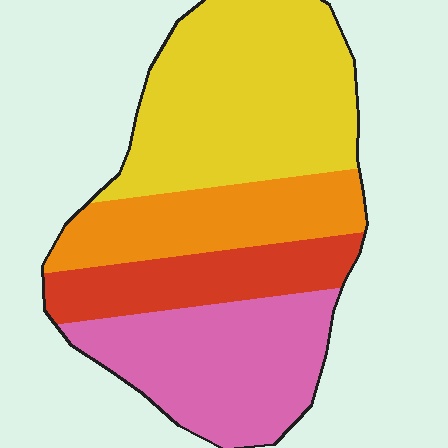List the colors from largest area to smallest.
From largest to smallest: yellow, pink, orange, red.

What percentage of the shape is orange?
Orange takes up about one fifth (1/5) of the shape.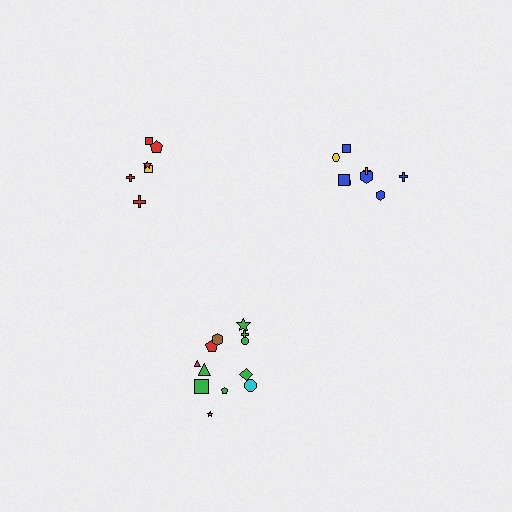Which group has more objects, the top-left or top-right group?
The top-right group.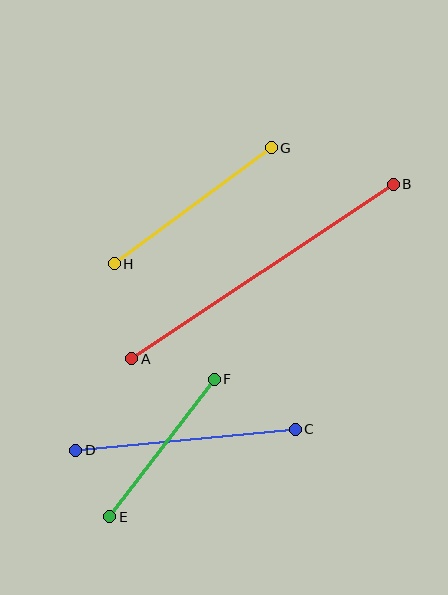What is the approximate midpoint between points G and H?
The midpoint is at approximately (193, 206) pixels.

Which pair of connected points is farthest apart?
Points A and B are farthest apart.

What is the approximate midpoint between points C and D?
The midpoint is at approximately (185, 440) pixels.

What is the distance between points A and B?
The distance is approximately 314 pixels.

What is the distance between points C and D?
The distance is approximately 220 pixels.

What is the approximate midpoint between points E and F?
The midpoint is at approximately (162, 448) pixels.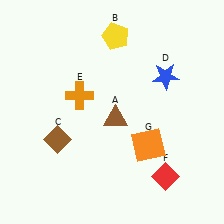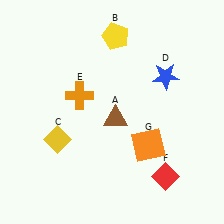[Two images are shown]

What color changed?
The diamond (C) changed from brown in Image 1 to yellow in Image 2.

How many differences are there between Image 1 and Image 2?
There is 1 difference between the two images.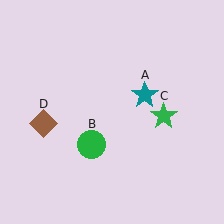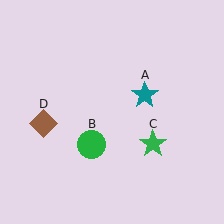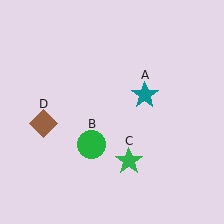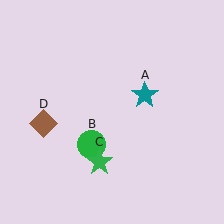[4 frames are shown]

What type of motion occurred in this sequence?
The green star (object C) rotated clockwise around the center of the scene.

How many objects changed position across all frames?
1 object changed position: green star (object C).